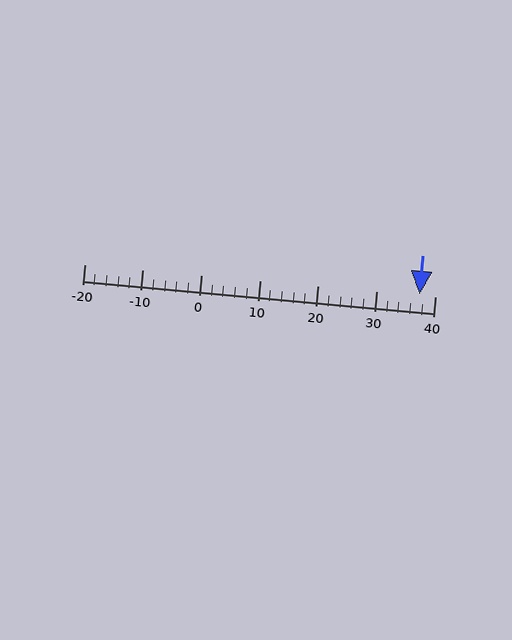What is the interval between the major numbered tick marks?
The major tick marks are spaced 10 units apart.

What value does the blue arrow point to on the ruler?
The blue arrow points to approximately 37.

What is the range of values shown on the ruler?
The ruler shows values from -20 to 40.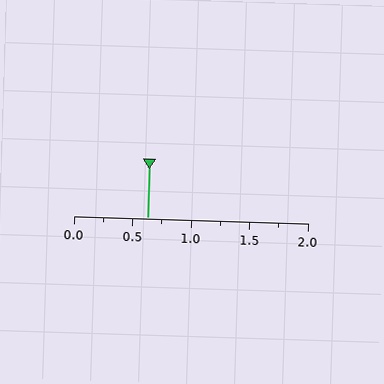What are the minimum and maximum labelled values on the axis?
The axis runs from 0.0 to 2.0.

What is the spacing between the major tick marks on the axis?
The major ticks are spaced 0.5 apart.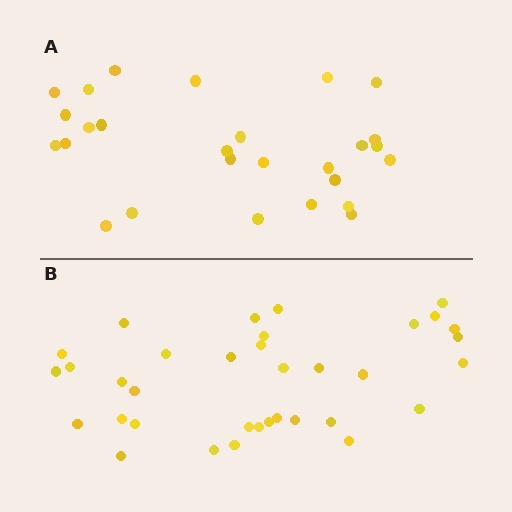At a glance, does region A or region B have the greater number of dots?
Region B (the bottom region) has more dots.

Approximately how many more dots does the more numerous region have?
Region B has roughly 8 or so more dots than region A.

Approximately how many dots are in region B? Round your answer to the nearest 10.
About 40 dots. (The exact count is 35, which rounds to 40.)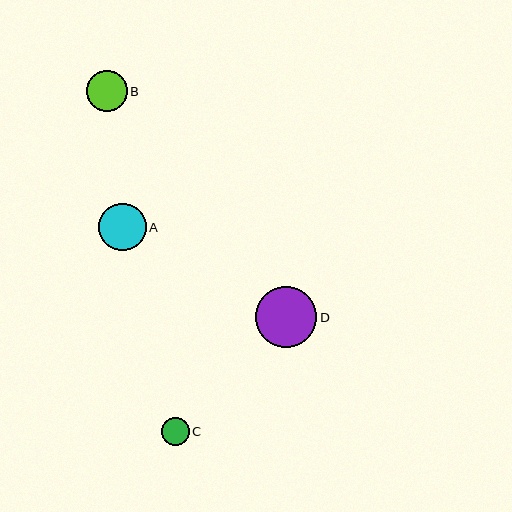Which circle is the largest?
Circle D is the largest with a size of approximately 61 pixels.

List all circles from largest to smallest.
From largest to smallest: D, A, B, C.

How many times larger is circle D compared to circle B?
Circle D is approximately 1.5 times the size of circle B.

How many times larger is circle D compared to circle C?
Circle D is approximately 2.2 times the size of circle C.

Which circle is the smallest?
Circle C is the smallest with a size of approximately 28 pixels.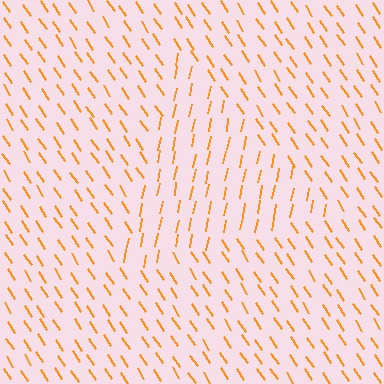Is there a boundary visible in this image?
Yes, there is a texture boundary formed by a change in line orientation.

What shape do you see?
I see a triangle.